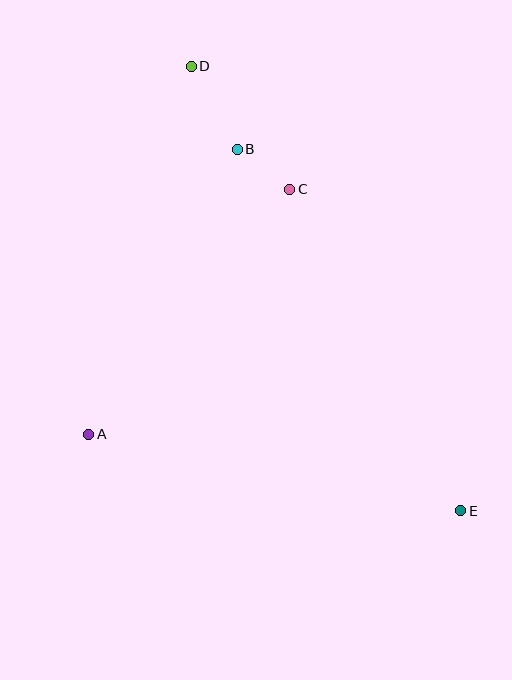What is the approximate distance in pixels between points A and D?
The distance between A and D is approximately 382 pixels.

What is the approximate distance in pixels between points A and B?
The distance between A and B is approximately 322 pixels.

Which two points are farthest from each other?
Points D and E are farthest from each other.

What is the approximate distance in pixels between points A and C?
The distance between A and C is approximately 317 pixels.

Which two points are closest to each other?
Points B and C are closest to each other.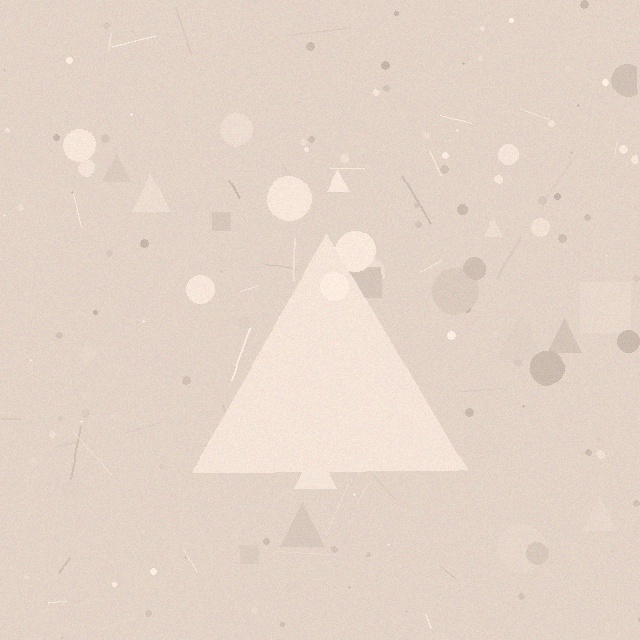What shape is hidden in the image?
A triangle is hidden in the image.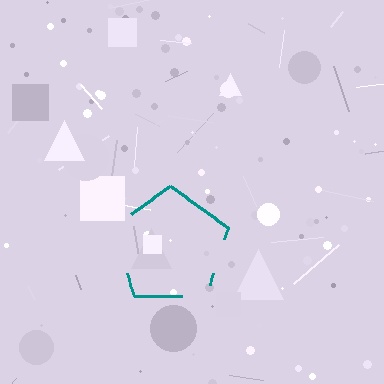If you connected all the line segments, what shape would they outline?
They would outline a pentagon.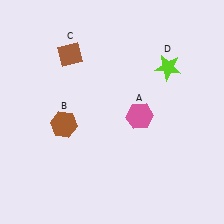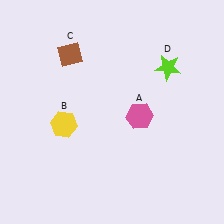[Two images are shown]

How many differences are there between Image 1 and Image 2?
There is 1 difference between the two images.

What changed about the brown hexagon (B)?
In Image 1, B is brown. In Image 2, it changed to yellow.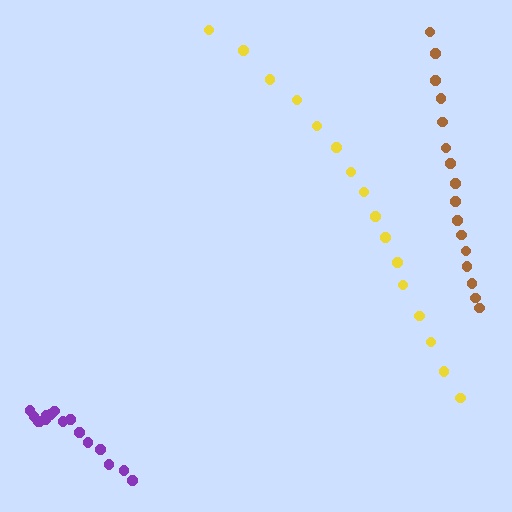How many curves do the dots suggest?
There are 3 distinct paths.